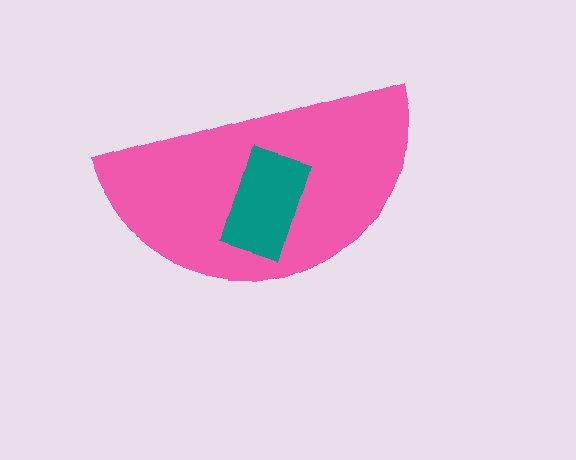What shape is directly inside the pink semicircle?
The teal rectangle.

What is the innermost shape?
The teal rectangle.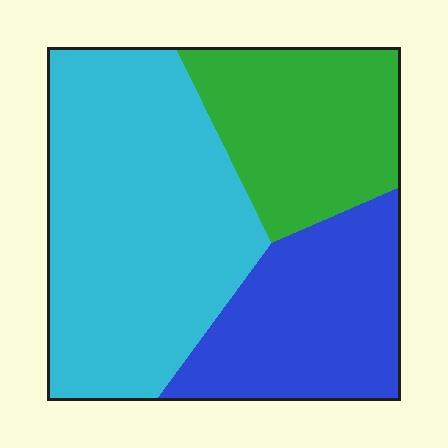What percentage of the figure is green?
Green covers about 25% of the figure.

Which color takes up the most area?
Cyan, at roughly 50%.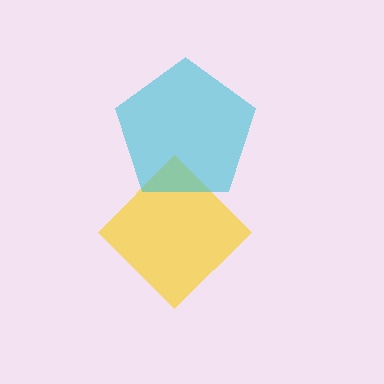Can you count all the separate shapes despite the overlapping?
Yes, there are 2 separate shapes.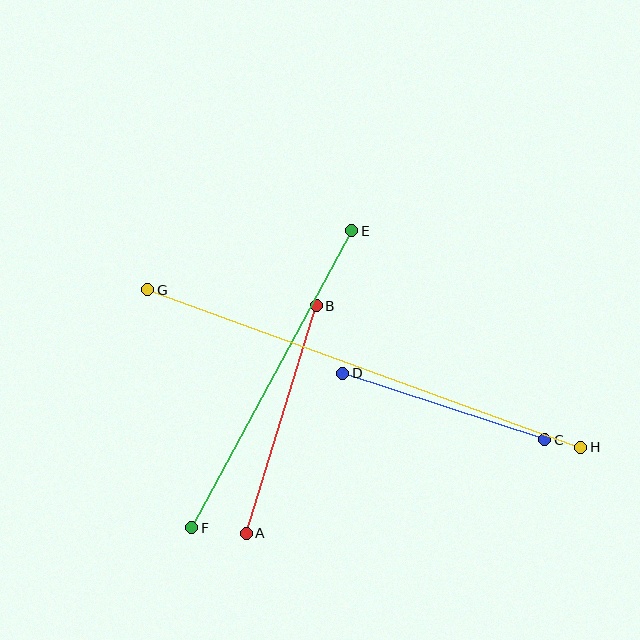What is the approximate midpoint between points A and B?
The midpoint is at approximately (281, 420) pixels.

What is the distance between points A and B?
The distance is approximately 238 pixels.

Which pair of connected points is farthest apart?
Points G and H are farthest apart.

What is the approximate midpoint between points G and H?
The midpoint is at approximately (364, 368) pixels.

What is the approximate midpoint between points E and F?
The midpoint is at approximately (272, 379) pixels.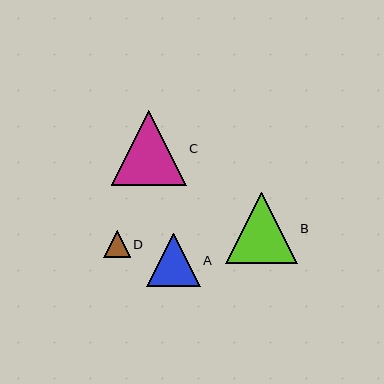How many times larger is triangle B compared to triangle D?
Triangle B is approximately 2.7 times the size of triangle D.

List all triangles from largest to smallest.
From largest to smallest: C, B, A, D.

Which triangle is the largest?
Triangle C is the largest with a size of approximately 75 pixels.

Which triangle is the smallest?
Triangle D is the smallest with a size of approximately 26 pixels.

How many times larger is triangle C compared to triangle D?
Triangle C is approximately 2.8 times the size of triangle D.